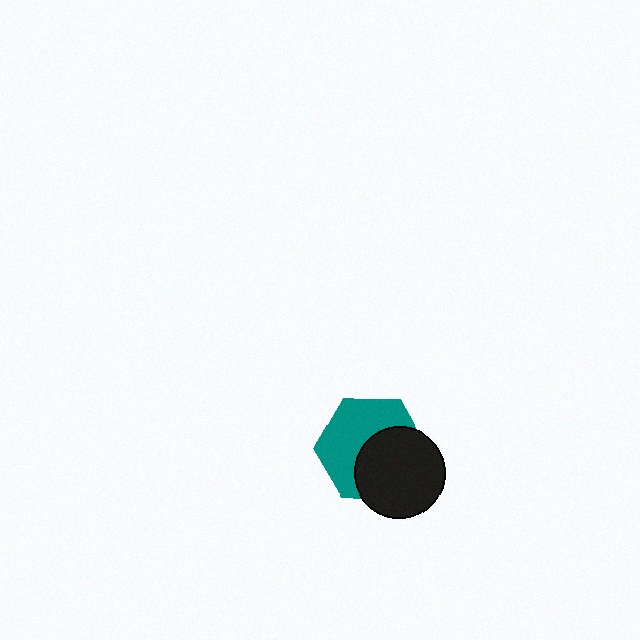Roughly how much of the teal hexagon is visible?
About half of it is visible (roughly 54%).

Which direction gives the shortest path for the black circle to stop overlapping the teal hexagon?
Moving toward the lower-right gives the shortest separation.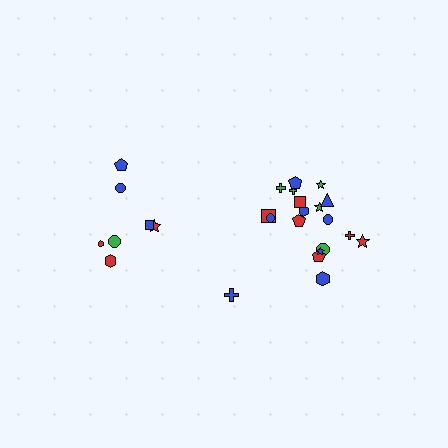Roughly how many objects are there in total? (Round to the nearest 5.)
Roughly 25 objects in total.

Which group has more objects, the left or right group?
The right group.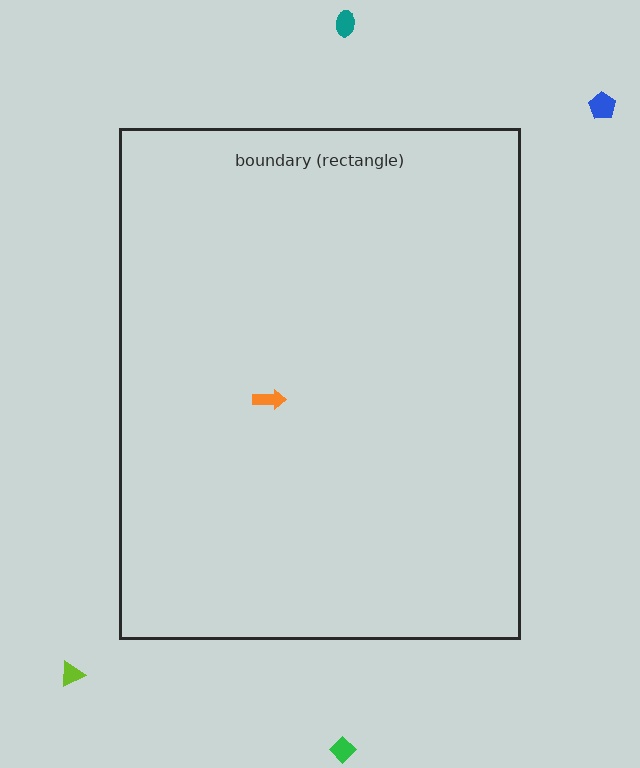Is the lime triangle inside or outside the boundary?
Outside.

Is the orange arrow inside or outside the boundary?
Inside.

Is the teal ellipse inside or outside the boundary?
Outside.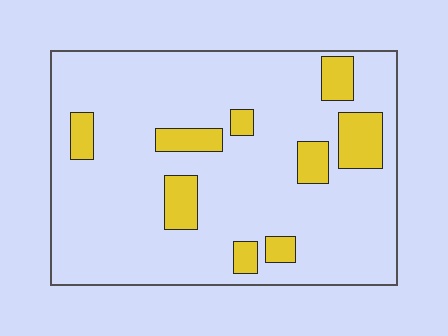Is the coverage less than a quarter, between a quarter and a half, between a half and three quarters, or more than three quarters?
Less than a quarter.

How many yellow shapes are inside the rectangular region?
9.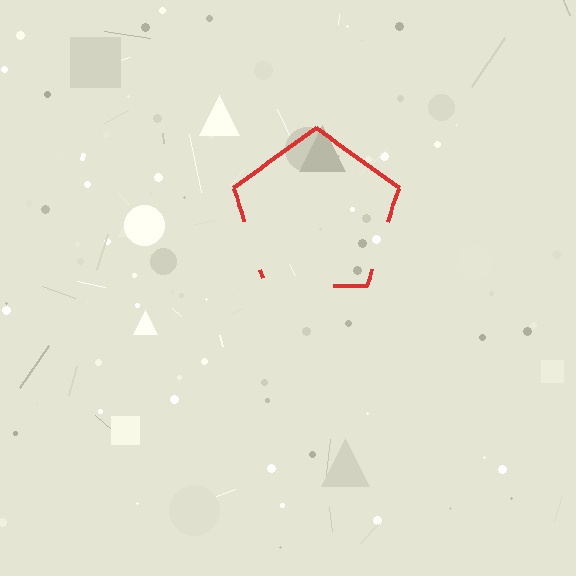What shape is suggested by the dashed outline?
The dashed outline suggests a pentagon.